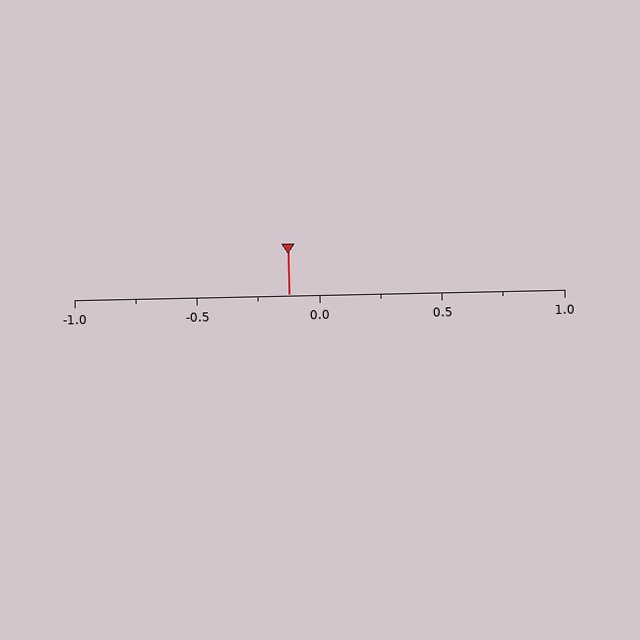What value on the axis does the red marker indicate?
The marker indicates approximately -0.12.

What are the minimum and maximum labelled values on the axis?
The axis runs from -1.0 to 1.0.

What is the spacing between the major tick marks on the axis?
The major ticks are spaced 0.5 apart.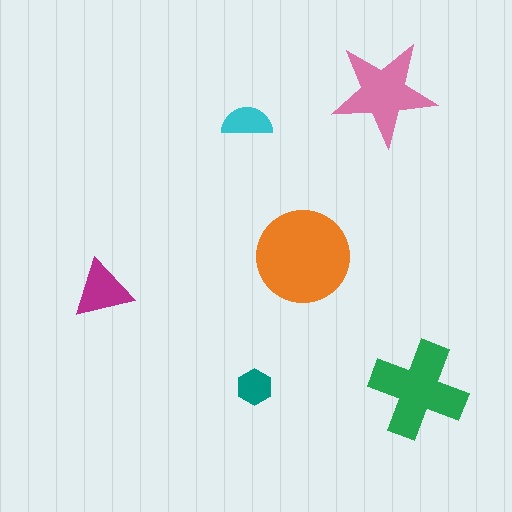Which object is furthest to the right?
The green cross is rightmost.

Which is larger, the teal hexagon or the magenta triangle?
The magenta triangle.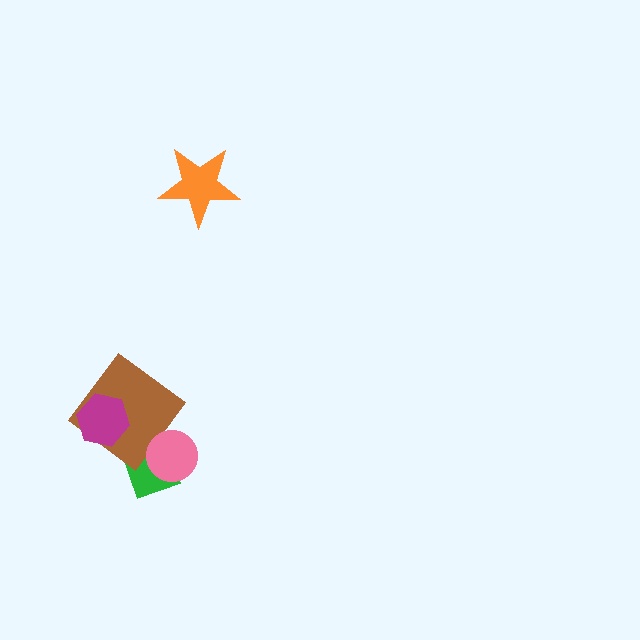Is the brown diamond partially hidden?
Yes, it is partially covered by another shape.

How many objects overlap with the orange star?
0 objects overlap with the orange star.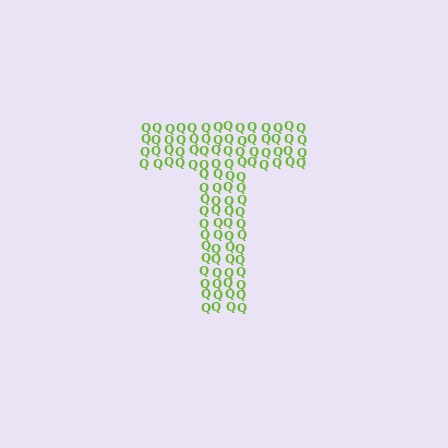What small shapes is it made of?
It is made of small letter Q's.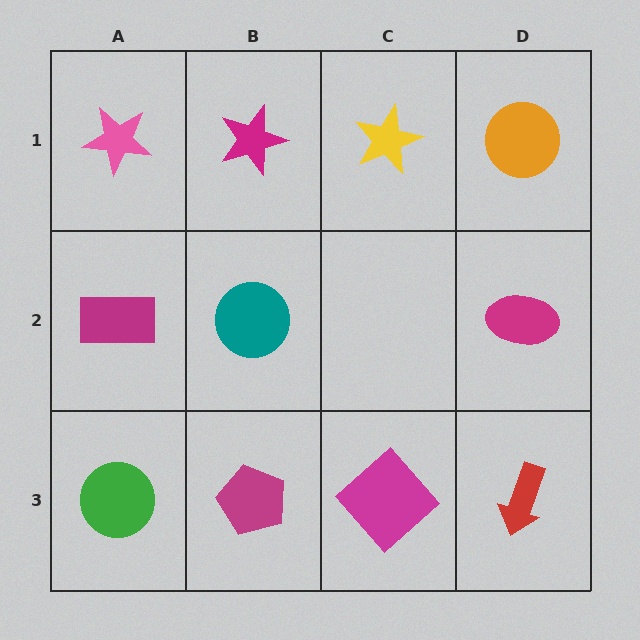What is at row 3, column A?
A green circle.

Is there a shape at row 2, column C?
No, that cell is empty.